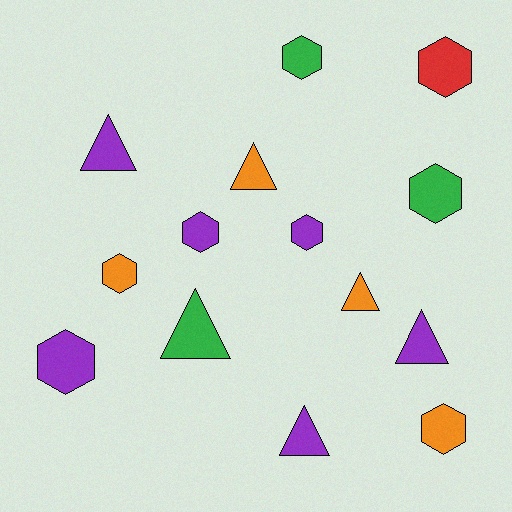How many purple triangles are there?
There are 3 purple triangles.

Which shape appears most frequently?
Hexagon, with 8 objects.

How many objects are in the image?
There are 14 objects.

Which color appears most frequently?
Purple, with 6 objects.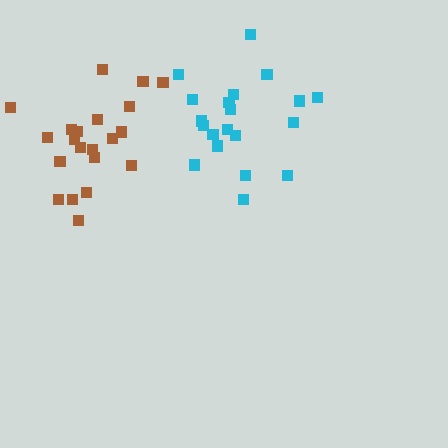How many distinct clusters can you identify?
There are 2 distinct clusters.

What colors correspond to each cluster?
The clusters are colored: brown, cyan.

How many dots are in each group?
Group 1: 21 dots, Group 2: 20 dots (41 total).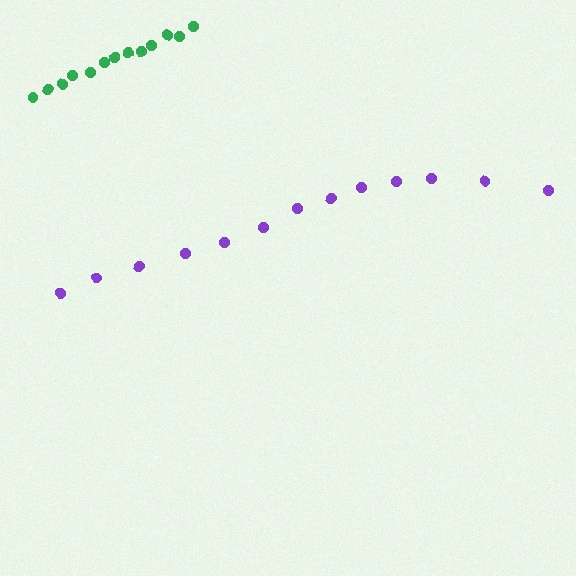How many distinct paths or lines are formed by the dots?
There are 2 distinct paths.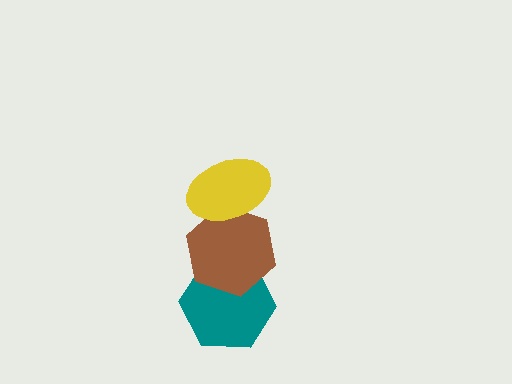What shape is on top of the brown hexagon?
The yellow ellipse is on top of the brown hexagon.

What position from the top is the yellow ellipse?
The yellow ellipse is 1st from the top.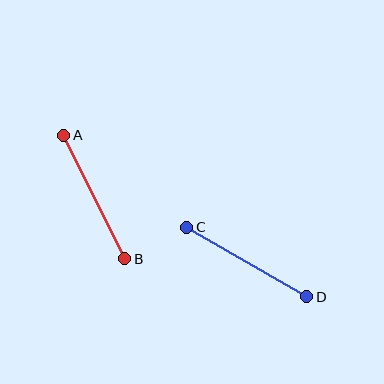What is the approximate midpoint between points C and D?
The midpoint is at approximately (247, 262) pixels.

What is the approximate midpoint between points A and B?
The midpoint is at approximately (94, 197) pixels.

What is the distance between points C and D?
The distance is approximately 139 pixels.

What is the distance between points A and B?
The distance is approximately 138 pixels.